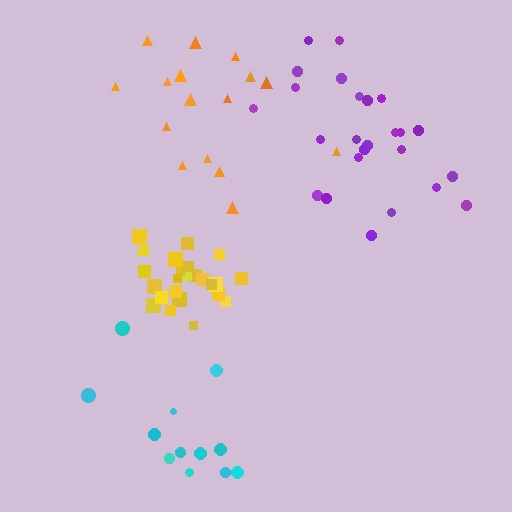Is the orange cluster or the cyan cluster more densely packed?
Orange.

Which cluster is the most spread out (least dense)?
Cyan.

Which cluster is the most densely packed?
Yellow.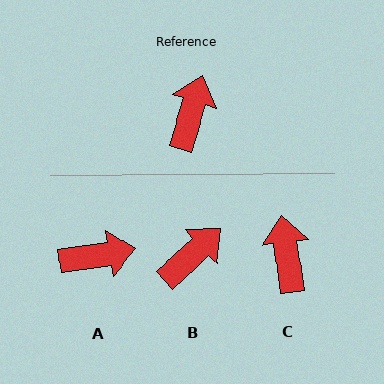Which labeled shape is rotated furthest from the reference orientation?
A, about 64 degrees away.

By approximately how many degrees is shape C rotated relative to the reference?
Approximately 24 degrees counter-clockwise.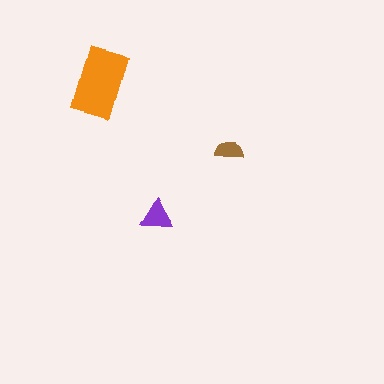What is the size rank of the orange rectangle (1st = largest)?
1st.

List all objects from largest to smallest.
The orange rectangle, the purple triangle, the brown semicircle.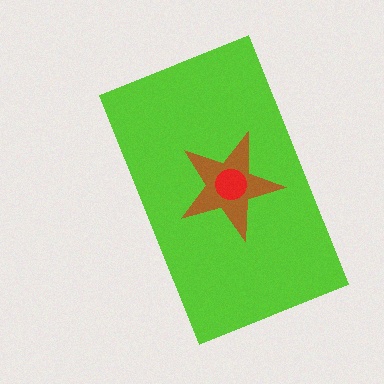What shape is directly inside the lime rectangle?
The brown star.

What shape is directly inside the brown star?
The red circle.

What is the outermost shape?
The lime rectangle.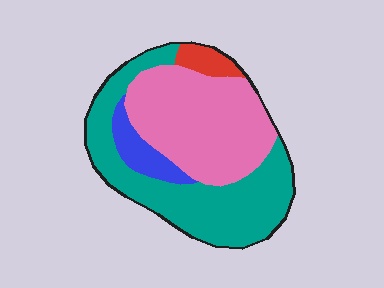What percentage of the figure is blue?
Blue covers about 10% of the figure.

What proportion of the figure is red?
Red takes up less than a quarter of the figure.